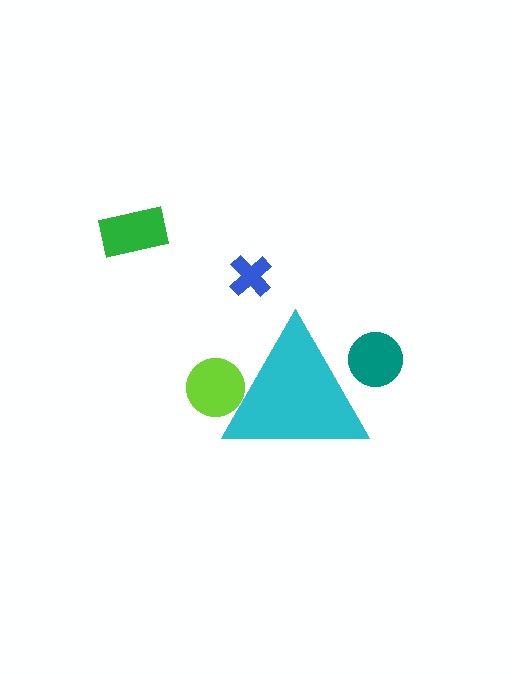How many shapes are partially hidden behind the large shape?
2 shapes are partially hidden.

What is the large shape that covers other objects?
A cyan triangle.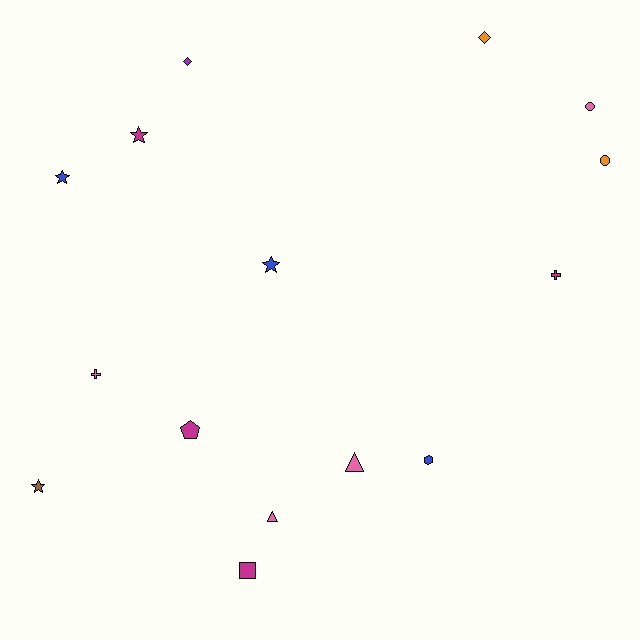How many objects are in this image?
There are 15 objects.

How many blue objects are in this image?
There are 3 blue objects.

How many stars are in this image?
There are 4 stars.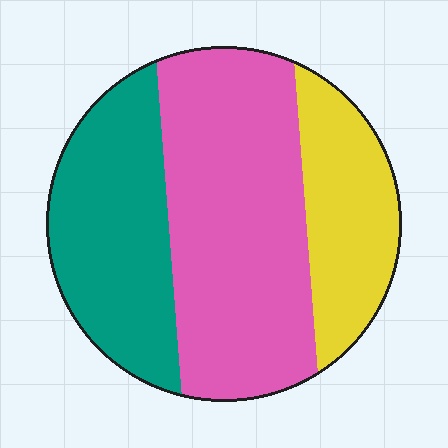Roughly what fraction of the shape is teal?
Teal covers roughly 30% of the shape.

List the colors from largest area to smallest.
From largest to smallest: pink, teal, yellow.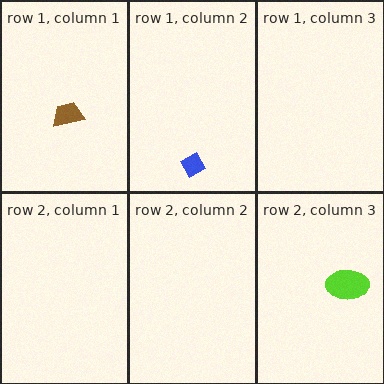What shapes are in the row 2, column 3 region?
The lime ellipse.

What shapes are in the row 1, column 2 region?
The blue diamond.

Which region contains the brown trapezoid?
The row 1, column 1 region.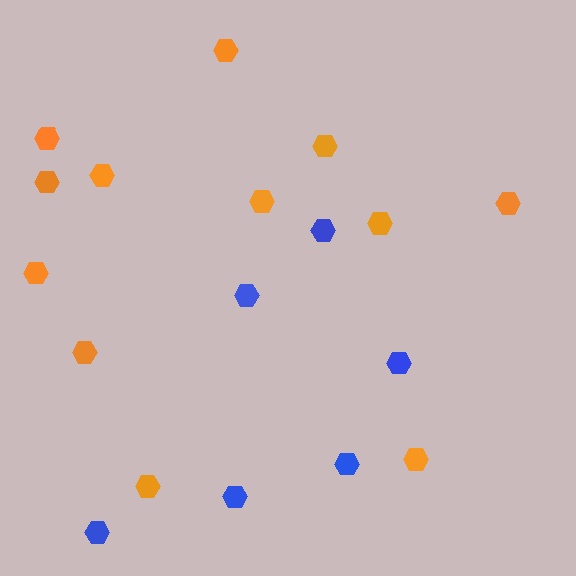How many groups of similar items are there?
There are 2 groups: one group of blue hexagons (6) and one group of orange hexagons (12).